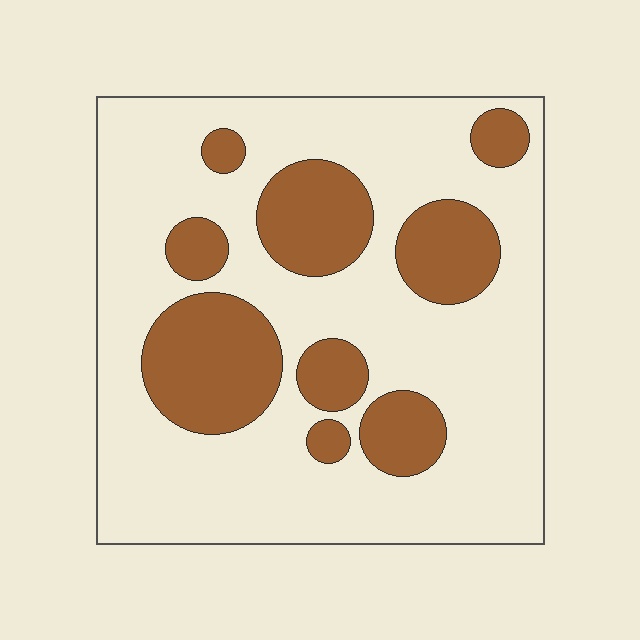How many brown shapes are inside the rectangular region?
9.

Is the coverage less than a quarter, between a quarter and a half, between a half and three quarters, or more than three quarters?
Between a quarter and a half.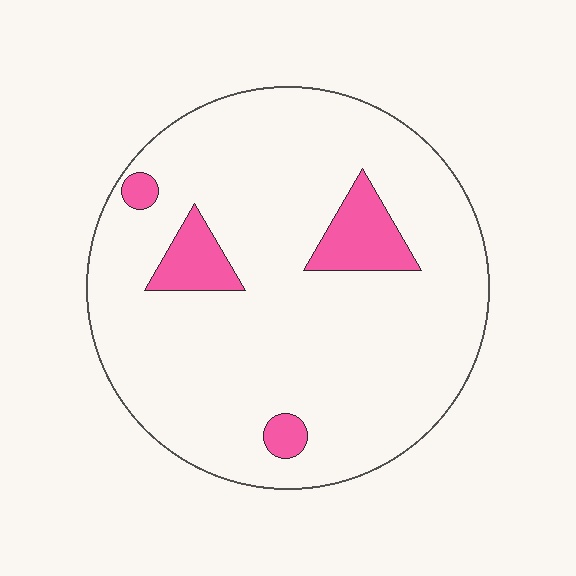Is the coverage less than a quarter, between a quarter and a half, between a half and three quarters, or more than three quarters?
Less than a quarter.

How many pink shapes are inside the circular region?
4.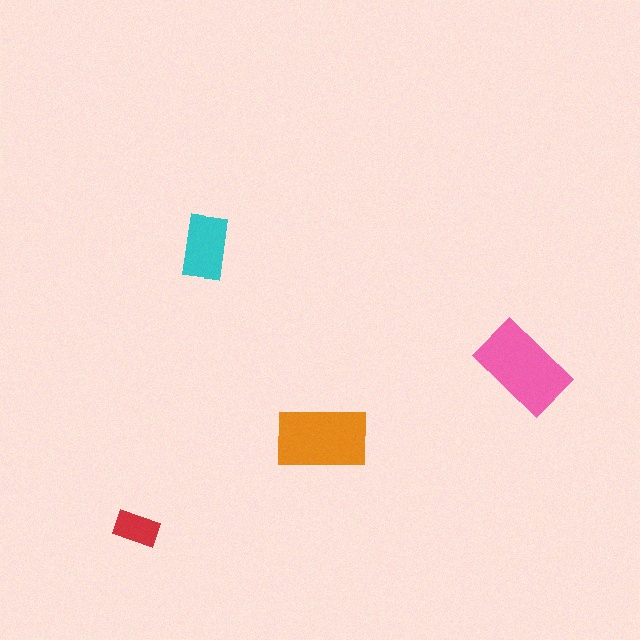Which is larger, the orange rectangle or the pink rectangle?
The pink one.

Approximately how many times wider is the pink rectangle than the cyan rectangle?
About 1.5 times wider.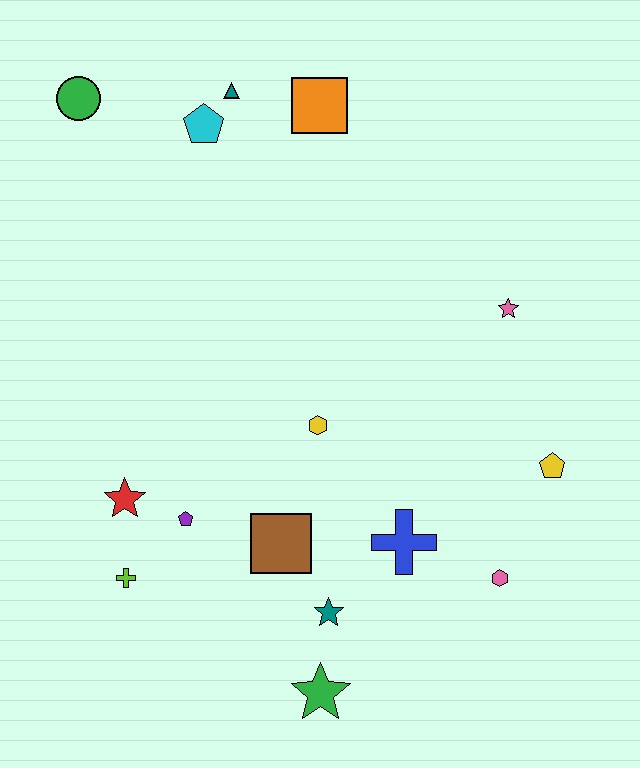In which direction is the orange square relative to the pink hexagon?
The orange square is above the pink hexagon.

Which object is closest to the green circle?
The cyan pentagon is closest to the green circle.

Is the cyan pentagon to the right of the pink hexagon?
No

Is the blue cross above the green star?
Yes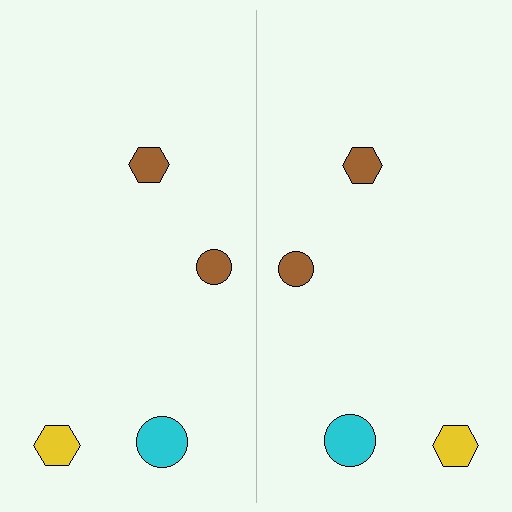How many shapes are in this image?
There are 8 shapes in this image.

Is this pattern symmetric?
Yes, this pattern has bilateral (reflection) symmetry.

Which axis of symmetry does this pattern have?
The pattern has a vertical axis of symmetry running through the center of the image.